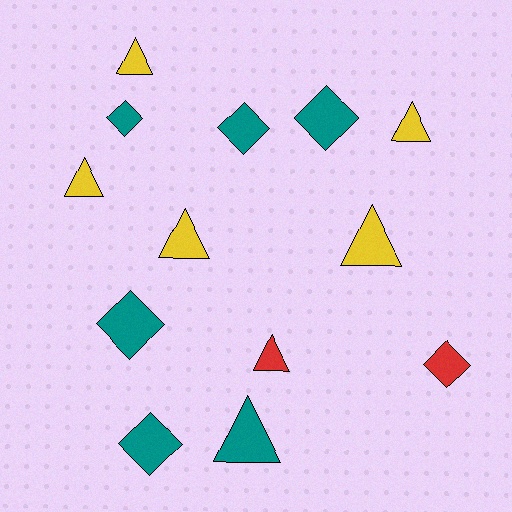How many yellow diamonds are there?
There are no yellow diamonds.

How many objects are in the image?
There are 13 objects.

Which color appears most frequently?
Teal, with 6 objects.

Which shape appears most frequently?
Triangle, with 7 objects.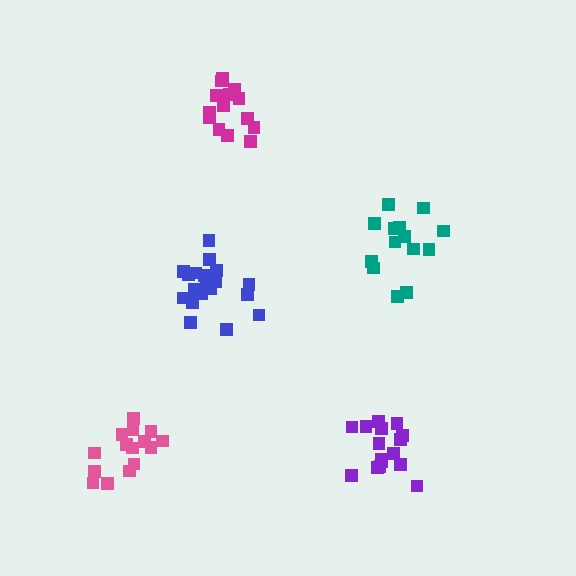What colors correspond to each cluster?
The clusters are colored: purple, blue, teal, pink, magenta.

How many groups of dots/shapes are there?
There are 5 groups.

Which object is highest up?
The magenta cluster is topmost.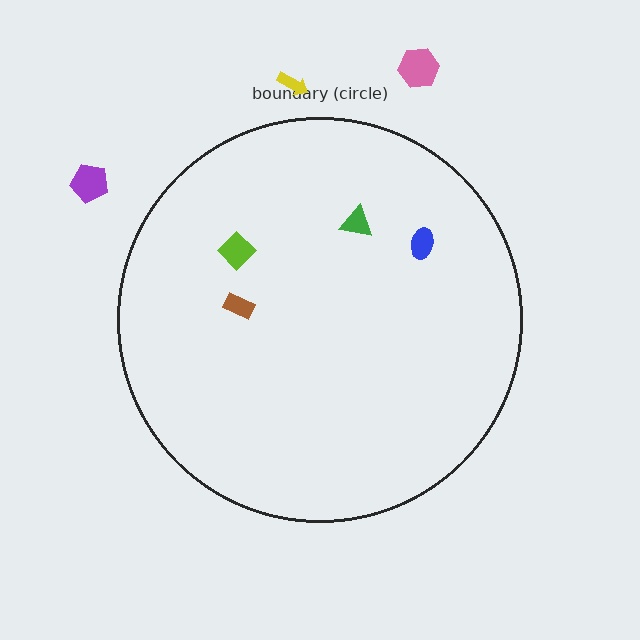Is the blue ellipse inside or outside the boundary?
Inside.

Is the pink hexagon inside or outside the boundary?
Outside.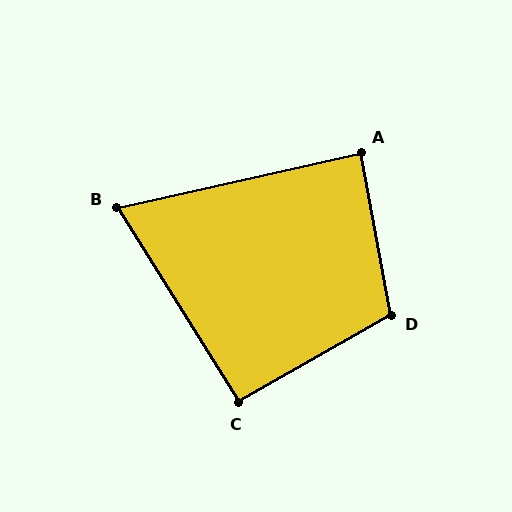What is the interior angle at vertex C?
Approximately 92 degrees (approximately right).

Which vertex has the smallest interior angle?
B, at approximately 70 degrees.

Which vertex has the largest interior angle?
D, at approximately 110 degrees.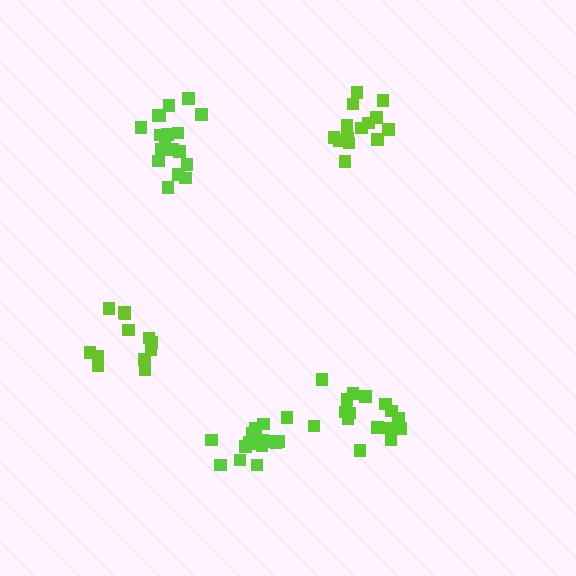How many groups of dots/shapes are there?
There are 5 groups.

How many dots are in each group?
Group 1: 17 dots, Group 2: 18 dots, Group 3: 14 dots, Group 4: 12 dots, Group 5: 18 dots (79 total).